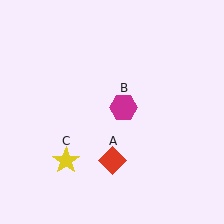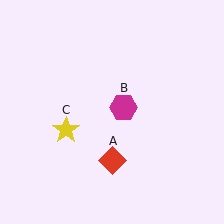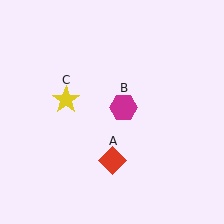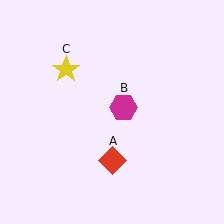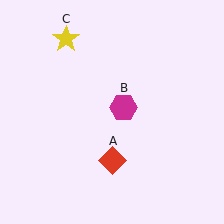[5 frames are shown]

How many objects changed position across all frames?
1 object changed position: yellow star (object C).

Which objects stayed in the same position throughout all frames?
Red diamond (object A) and magenta hexagon (object B) remained stationary.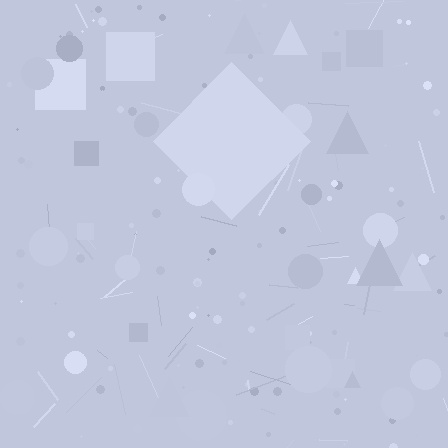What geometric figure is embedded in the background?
A diamond is embedded in the background.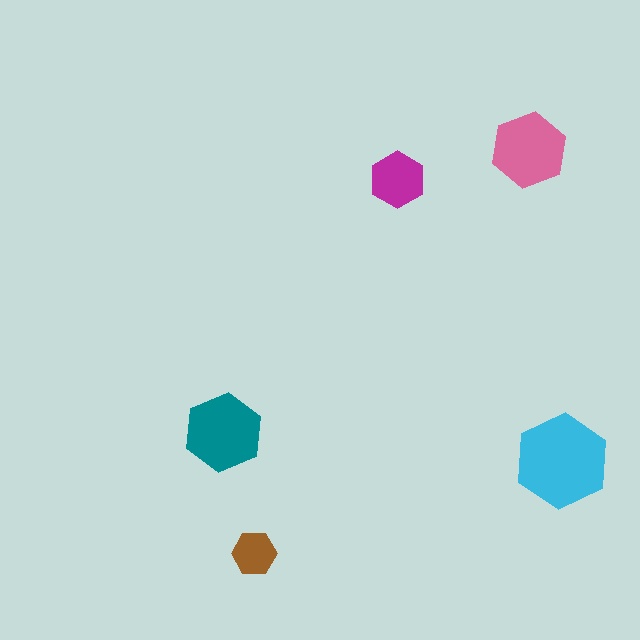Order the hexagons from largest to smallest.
the cyan one, the teal one, the pink one, the magenta one, the brown one.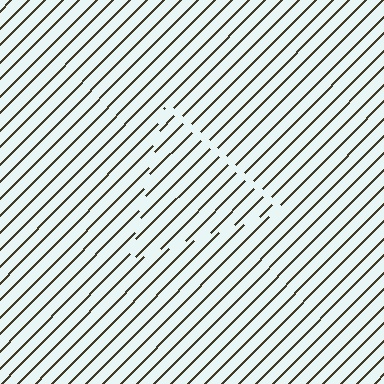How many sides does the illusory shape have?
3 sides — the line-ends trace a triangle.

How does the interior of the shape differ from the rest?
The interior of the shape contains the same grating, shifted by half a period — the contour is defined by the phase discontinuity where line-ends from the inner and outer gratings abut.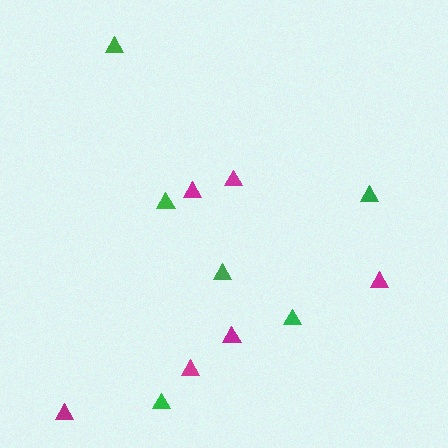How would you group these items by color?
There are 2 groups: one group of magenta triangles (6) and one group of green triangles (6).